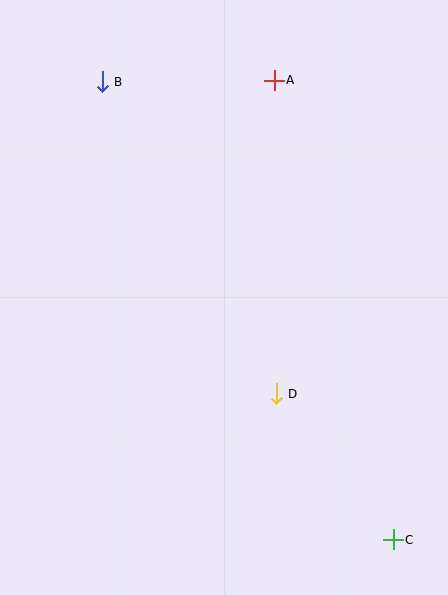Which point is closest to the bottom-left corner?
Point D is closest to the bottom-left corner.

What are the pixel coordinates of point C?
Point C is at (393, 540).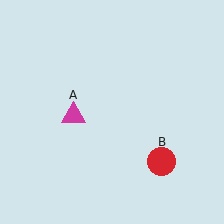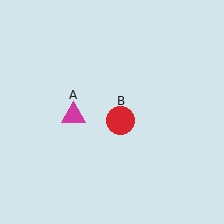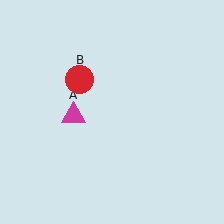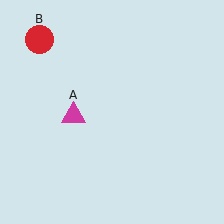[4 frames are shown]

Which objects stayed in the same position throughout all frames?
Magenta triangle (object A) remained stationary.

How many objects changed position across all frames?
1 object changed position: red circle (object B).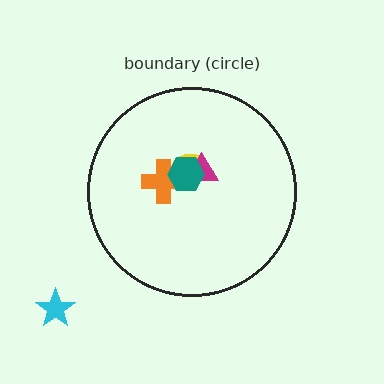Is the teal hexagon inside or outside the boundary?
Inside.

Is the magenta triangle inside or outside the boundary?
Inside.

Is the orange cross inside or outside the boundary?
Inside.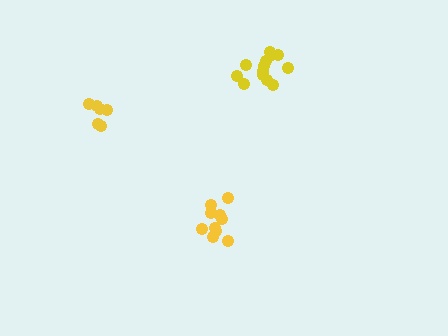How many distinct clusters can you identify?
There are 3 distinct clusters.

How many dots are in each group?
Group 1: 13 dots, Group 2: 10 dots, Group 3: 7 dots (30 total).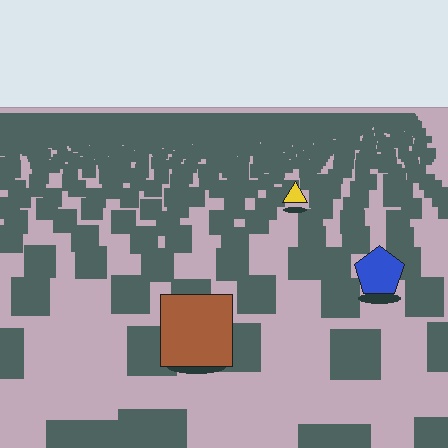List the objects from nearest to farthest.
From nearest to farthest: the brown square, the blue pentagon, the yellow triangle.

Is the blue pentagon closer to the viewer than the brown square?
No. The brown square is closer — you can tell from the texture gradient: the ground texture is coarser near it.